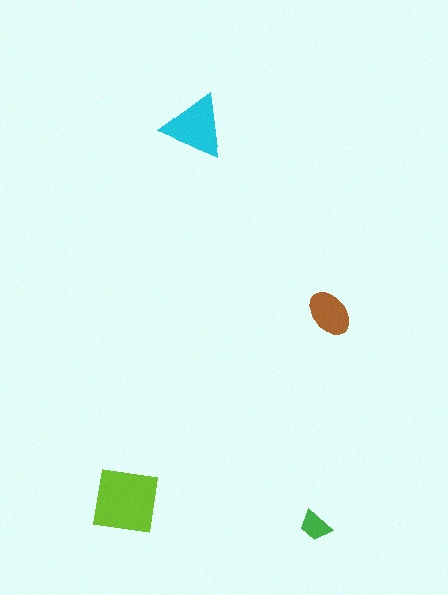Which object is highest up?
The cyan triangle is topmost.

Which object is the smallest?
The green trapezoid.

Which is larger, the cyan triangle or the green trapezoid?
The cyan triangle.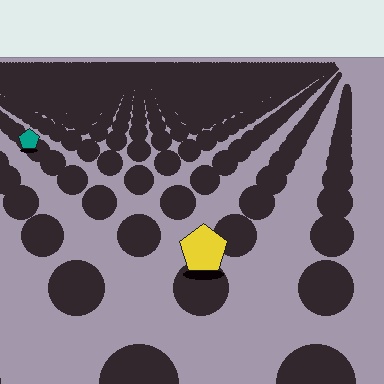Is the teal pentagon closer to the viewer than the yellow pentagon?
No. The yellow pentagon is closer — you can tell from the texture gradient: the ground texture is coarser near it.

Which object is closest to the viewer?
The yellow pentagon is closest. The texture marks near it are larger and more spread out.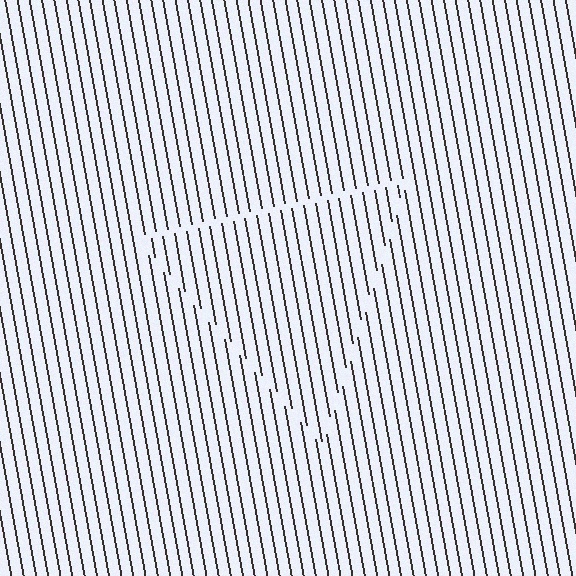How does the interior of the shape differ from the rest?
The interior of the shape contains the same grating, shifted by half a period — the contour is defined by the phase discontinuity where line-ends from the inner and outer gratings abut.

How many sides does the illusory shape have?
3 sides — the line-ends trace a triangle.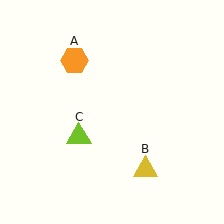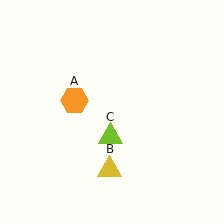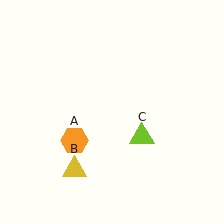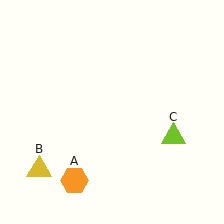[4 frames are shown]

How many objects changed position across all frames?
3 objects changed position: orange hexagon (object A), yellow triangle (object B), lime triangle (object C).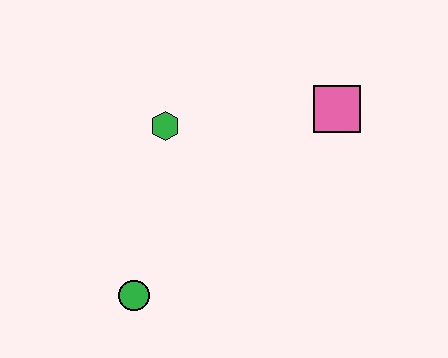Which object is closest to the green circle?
The green hexagon is closest to the green circle.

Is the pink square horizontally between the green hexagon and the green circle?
No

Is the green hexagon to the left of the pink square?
Yes